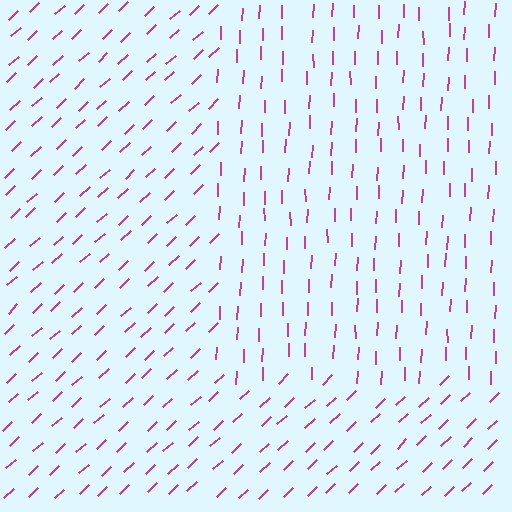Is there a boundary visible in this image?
Yes, there is a texture boundary formed by a change in line orientation.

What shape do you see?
I see a rectangle.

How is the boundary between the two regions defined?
The boundary is defined purely by a change in line orientation (approximately 45 degrees difference). All lines are the same color and thickness.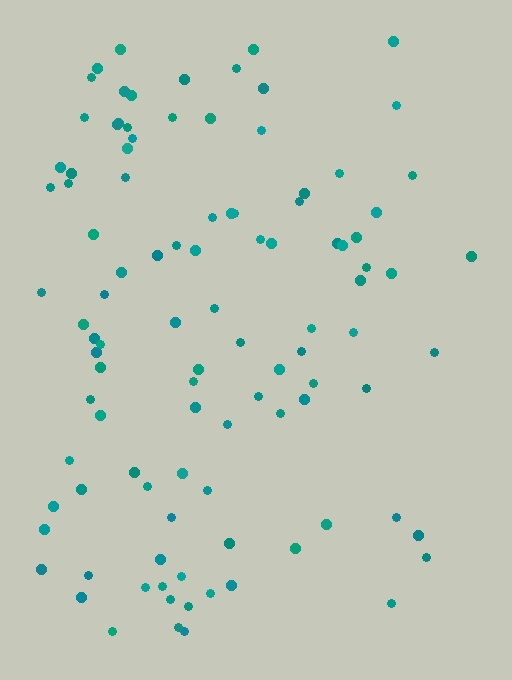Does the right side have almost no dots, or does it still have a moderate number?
Still a moderate number, just noticeably fewer than the left.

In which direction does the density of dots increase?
From right to left, with the left side densest.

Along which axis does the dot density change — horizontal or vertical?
Horizontal.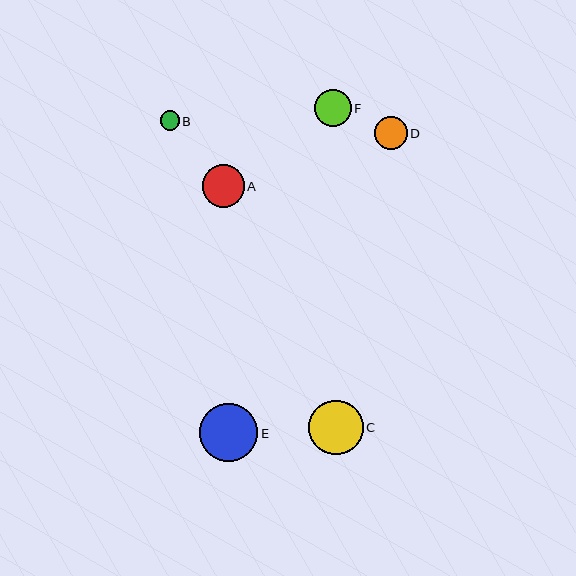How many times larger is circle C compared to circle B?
Circle C is approximately 2.8 times the size of circle B.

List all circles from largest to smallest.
From largest to smallest: E, C, A, F, D, B.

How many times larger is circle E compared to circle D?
Circle E is approximately 1.8 times the size of circle D.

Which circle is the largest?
Circle E is the largest with a size of approximately 58 pixels.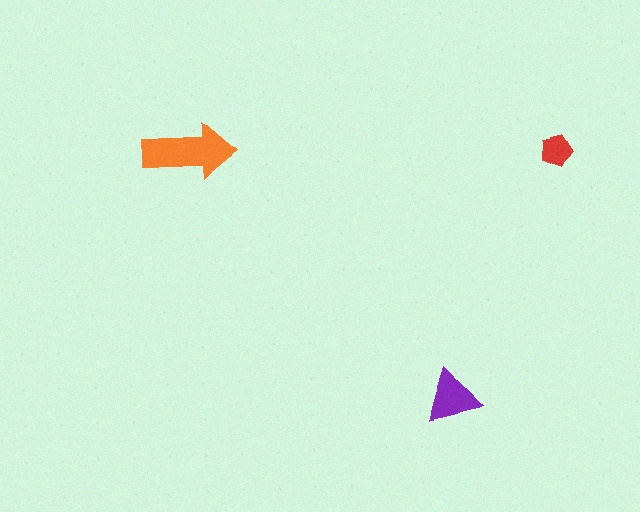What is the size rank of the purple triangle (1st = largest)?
2nd.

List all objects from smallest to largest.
The red pentagon, the purple triangle, the orange arrow.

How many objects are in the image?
There are 3 objects in the image.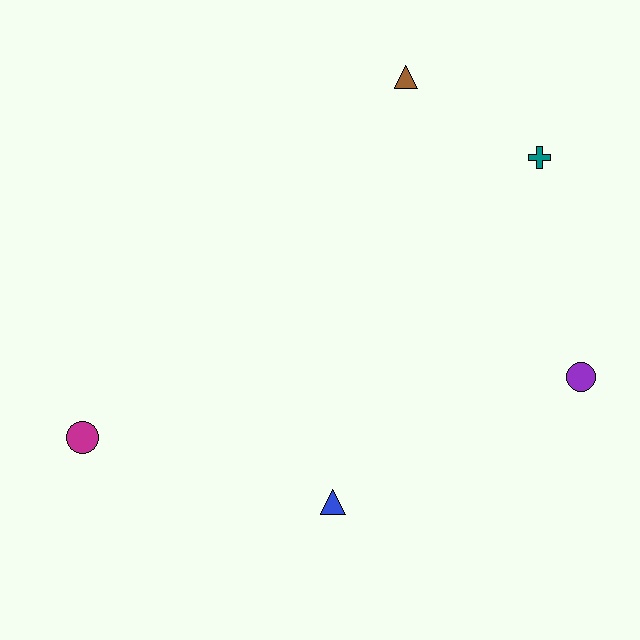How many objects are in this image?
There are 5 objects.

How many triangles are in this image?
There are 2 triangles.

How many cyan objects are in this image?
There are no cyan objects.